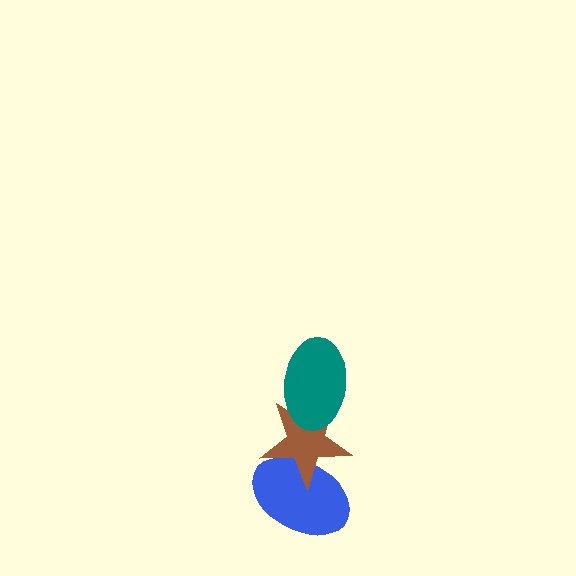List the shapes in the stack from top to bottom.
From top to bottom: the teal ellipse, the brown star, the blue ellipse.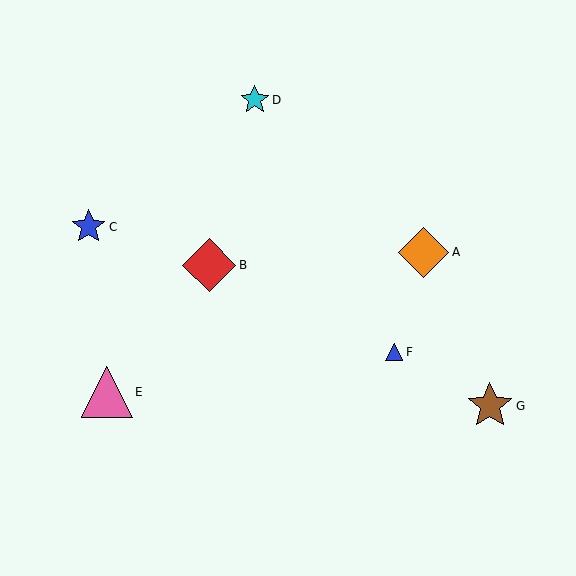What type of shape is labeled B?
Shape B is a red diamond.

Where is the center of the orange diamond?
The center of the orange diamond is at (424, 252).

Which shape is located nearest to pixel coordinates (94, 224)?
The blue star (labeled C) at (89, 227) is nearest to that location.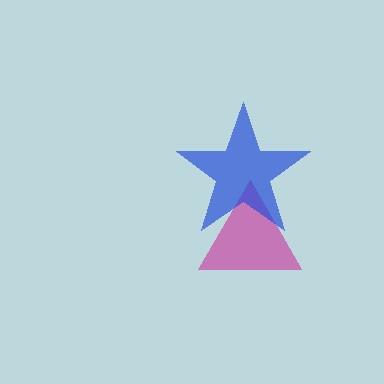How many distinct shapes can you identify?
There are 2 distinct shapes: a magenta triangle, a blue star.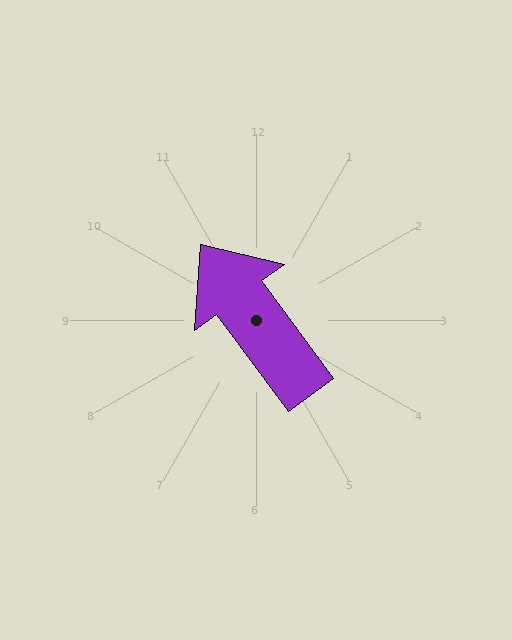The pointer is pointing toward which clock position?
Roughly 11 o'clock.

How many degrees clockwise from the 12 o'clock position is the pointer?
Approximately 324 degrees.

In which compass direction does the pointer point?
Northwest.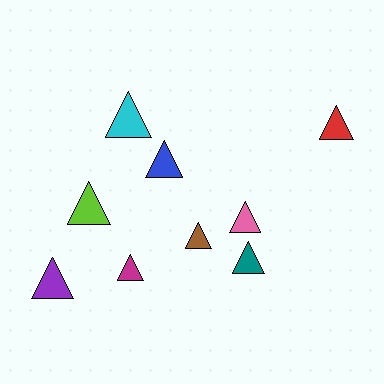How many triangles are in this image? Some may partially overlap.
There are 9 triangles.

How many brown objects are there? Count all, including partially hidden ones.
There is 1 brown object.